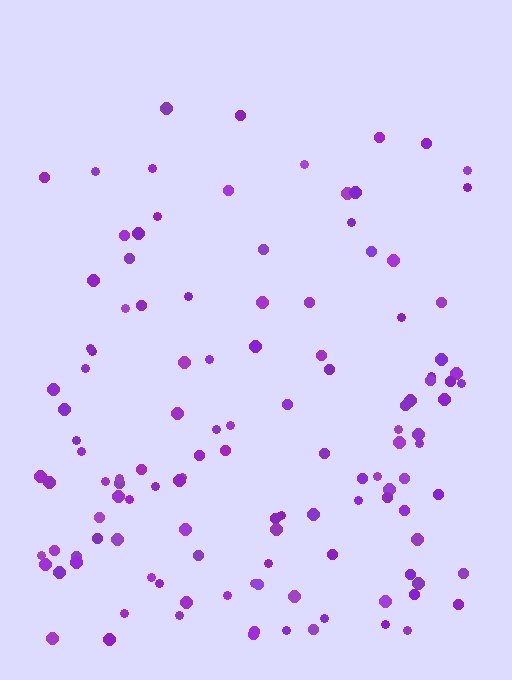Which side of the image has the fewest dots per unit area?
The top.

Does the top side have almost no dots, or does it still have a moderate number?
Still a moderate number, just noticeably fewer than the bottom.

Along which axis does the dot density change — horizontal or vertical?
Vertical.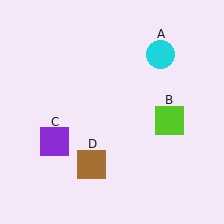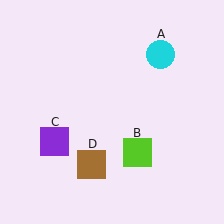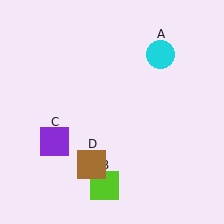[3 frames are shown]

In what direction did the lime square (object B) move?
The lime square (object B) moved down and to the left.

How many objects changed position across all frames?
1 object changed position: lime square (object B).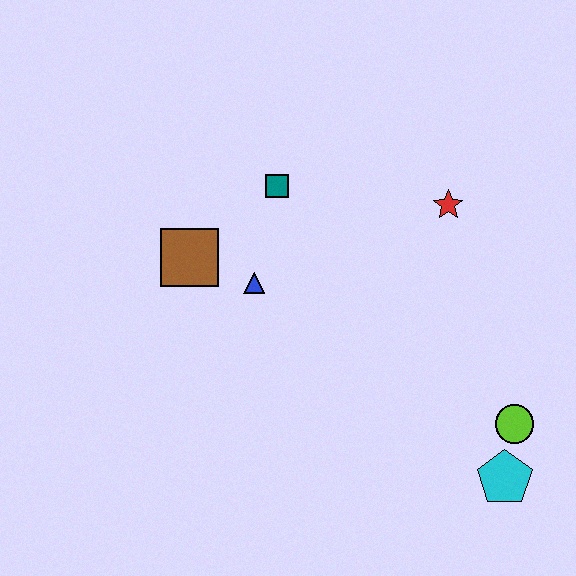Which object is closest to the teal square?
The blue triangle is closest to the teal square.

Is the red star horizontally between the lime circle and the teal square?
Yes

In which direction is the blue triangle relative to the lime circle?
The blue triangle is to the left of the lime circle.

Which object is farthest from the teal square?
The cyan pentagon is farthest from the teal square.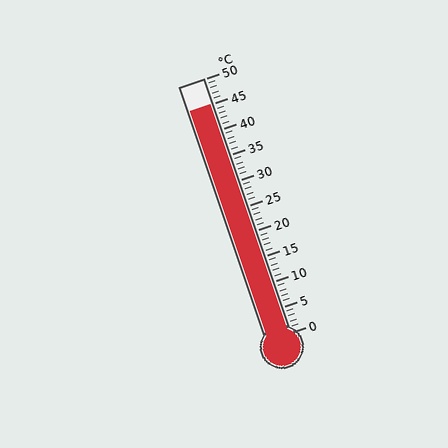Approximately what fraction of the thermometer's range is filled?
The thermometer is filled to approximately 90% of its range.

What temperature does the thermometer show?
The thermometer shows approximately 45°C.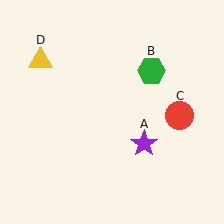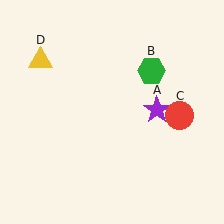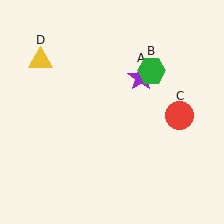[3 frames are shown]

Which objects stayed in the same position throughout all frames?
Green hexagon (object B) and red circle (object C) and yellow triangle (object D) remained stationary.